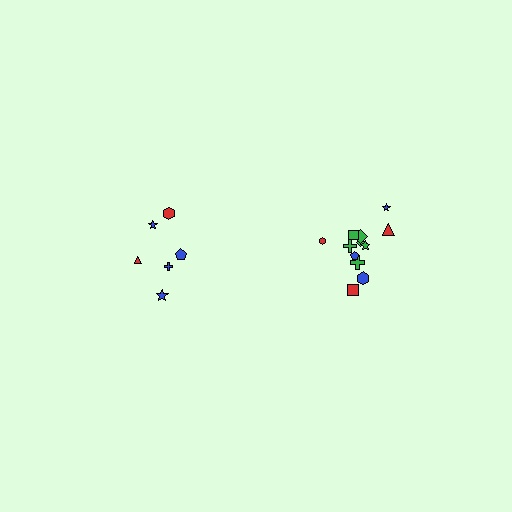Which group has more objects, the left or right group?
The right group.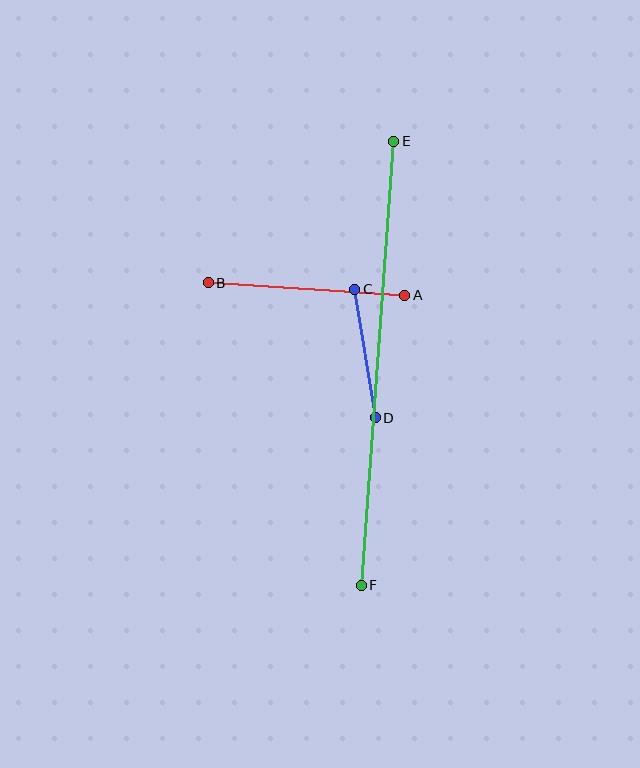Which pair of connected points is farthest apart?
Points E and F are farthest apart.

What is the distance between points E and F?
The distance is approximately 446 pixels.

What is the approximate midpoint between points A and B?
The midpoint is at approximately (307, 289) pixels.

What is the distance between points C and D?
The distance is approximately 130 pixels.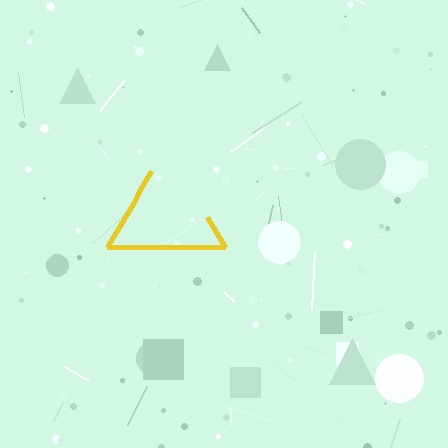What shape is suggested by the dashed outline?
The dashed outline suggests a triangle.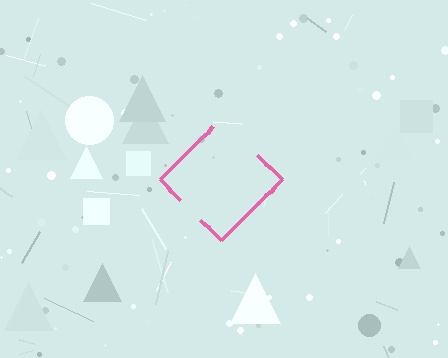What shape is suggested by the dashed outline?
The dashed outline suggests a diamond.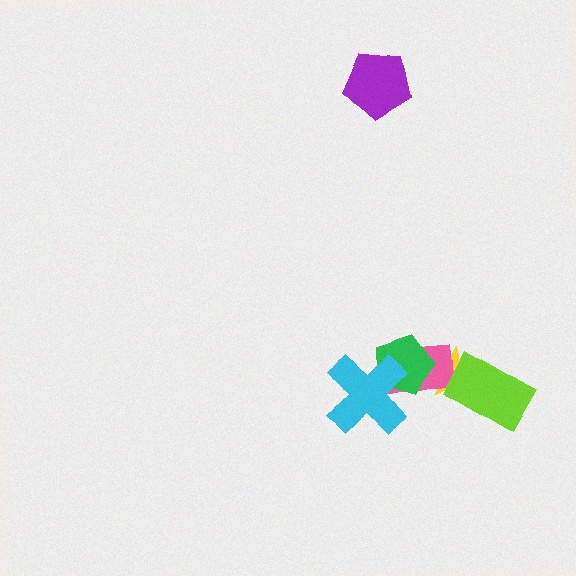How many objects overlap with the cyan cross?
2 objects overlap with the cyan cross.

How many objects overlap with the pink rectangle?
3 objects overlap with the pink rectangle.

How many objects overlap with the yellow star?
3 objects overlap with the yellow star.